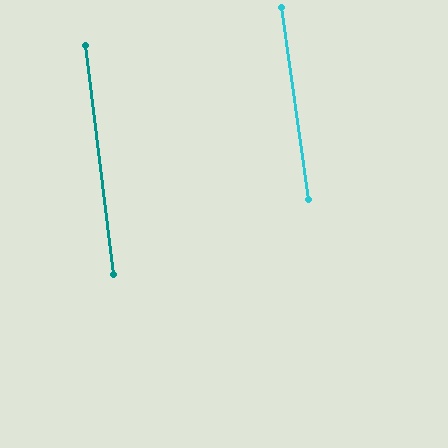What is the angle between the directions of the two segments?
Approximately 1 degree.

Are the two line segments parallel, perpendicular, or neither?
Parallel — their directions differ by only 1.1°.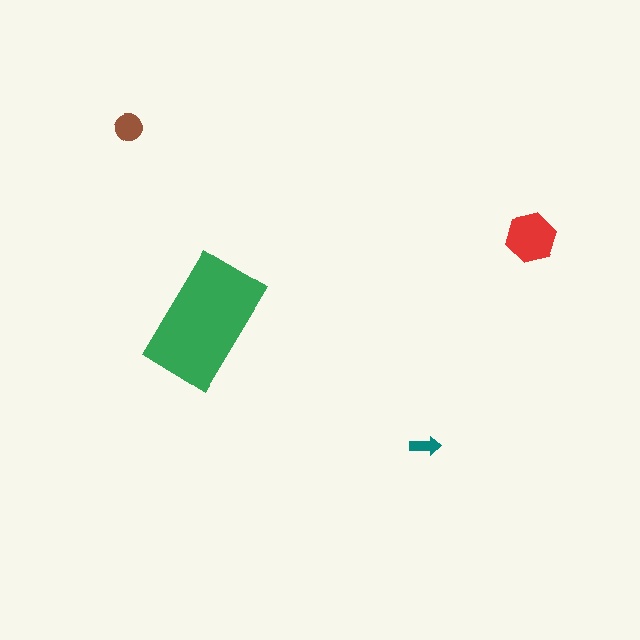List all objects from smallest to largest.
The teal arrow, the brown circle, the red hexagon, the green rectangle.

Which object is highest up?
The brown circle is topmost.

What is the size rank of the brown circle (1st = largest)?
3rd.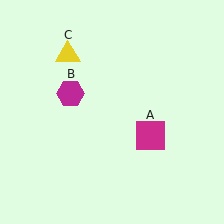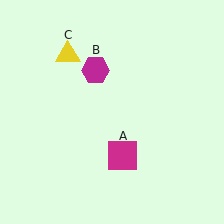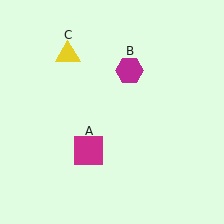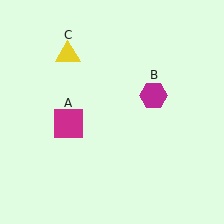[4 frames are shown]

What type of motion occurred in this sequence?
The magenta square (object A), magenta hexagon (object B) rotated clockwise around the center of the scene.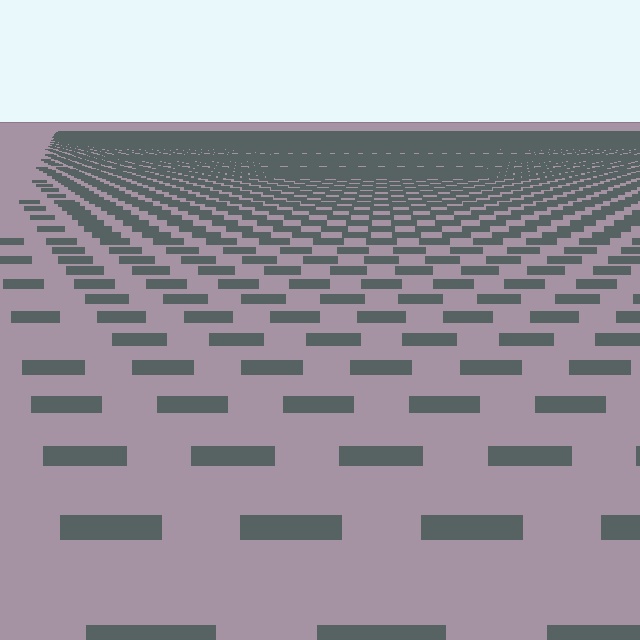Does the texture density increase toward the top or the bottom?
Density increases toward the top.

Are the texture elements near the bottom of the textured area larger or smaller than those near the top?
Larger. Near the bottom, elements are closer to the viewer and appear at a bigger on-screen size.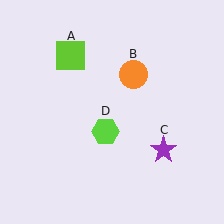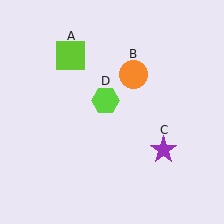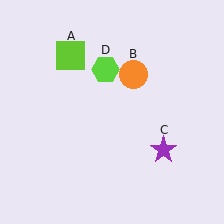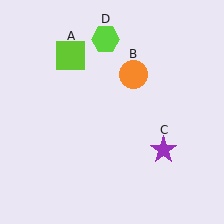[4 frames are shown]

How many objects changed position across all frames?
1 object changed position: lime hexagon (object D).